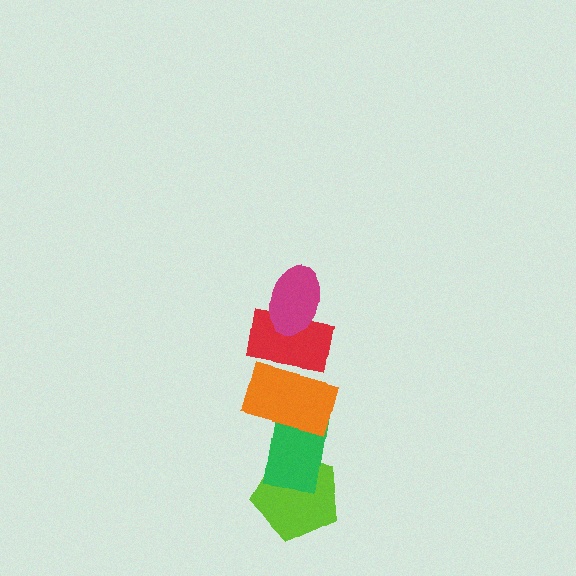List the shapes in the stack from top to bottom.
From top to bottom: the magenta ellipse, the red rectangle, the orange rectangle, the green rectangle, the lime pentagon.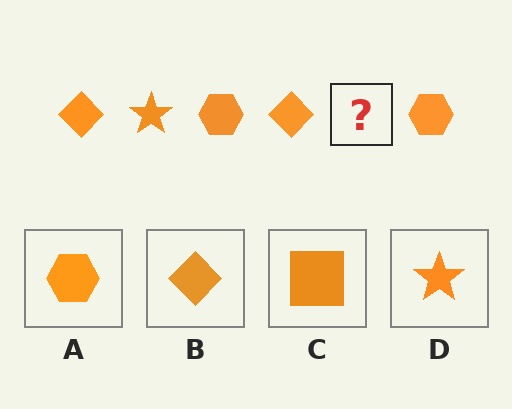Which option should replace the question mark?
Option D.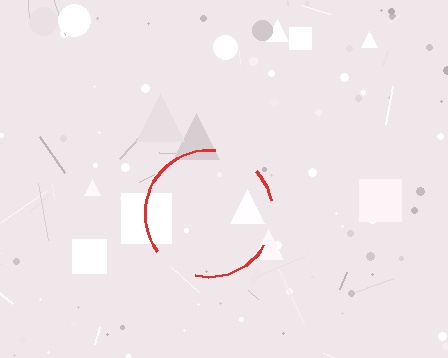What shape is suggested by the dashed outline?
The dashed outline suggests a circle.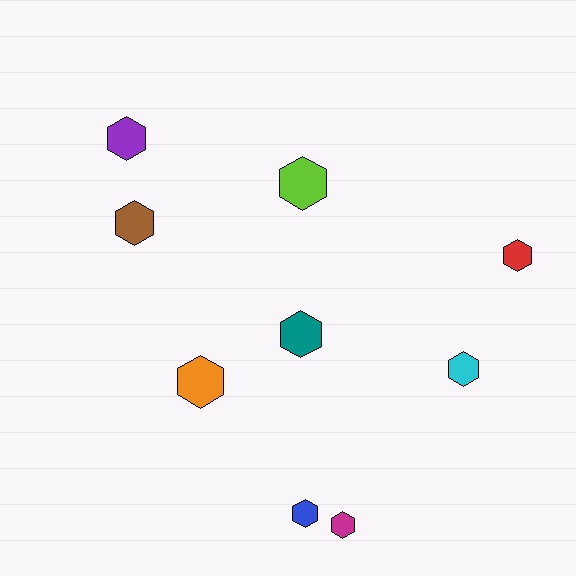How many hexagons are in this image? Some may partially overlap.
There are 9 hexagons.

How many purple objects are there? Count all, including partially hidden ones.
There is 1 purple object.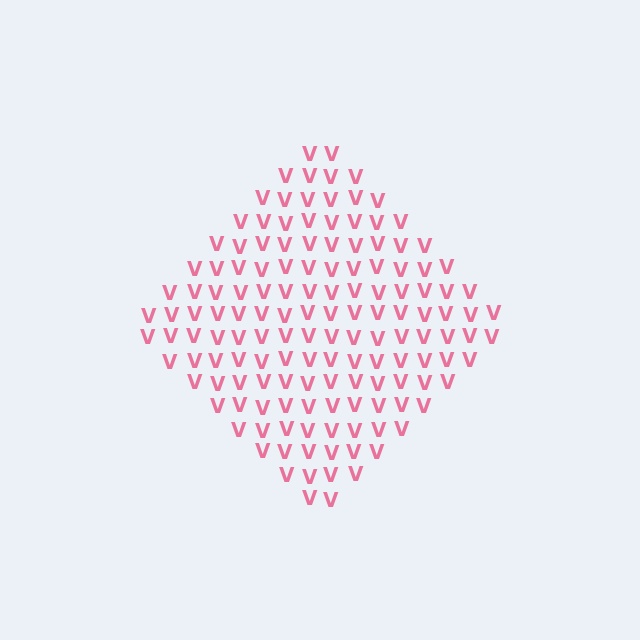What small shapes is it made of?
It is made of small letter V's.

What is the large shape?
The large shape is a diamond.